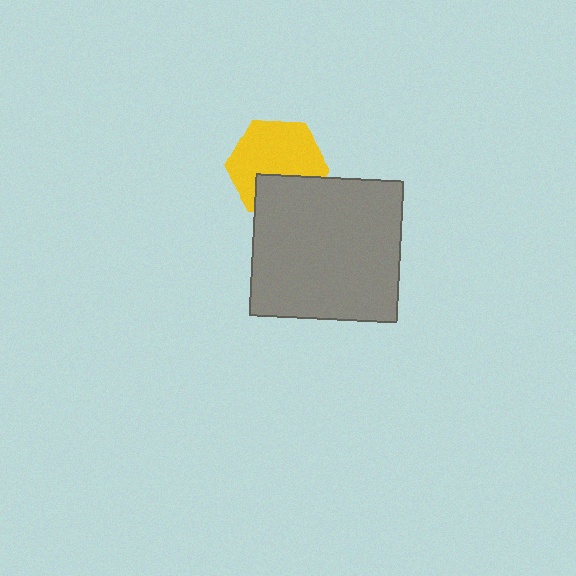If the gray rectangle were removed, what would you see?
You would see the complete yellow hexagon.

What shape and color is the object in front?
The object in front is a gray rectangle.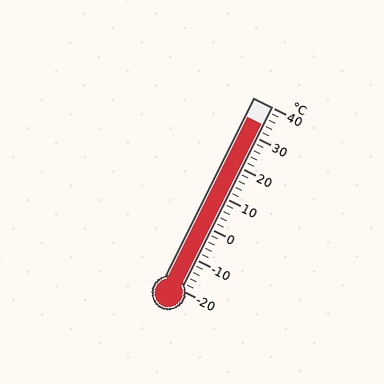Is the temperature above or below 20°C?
The temperature is above 20°C.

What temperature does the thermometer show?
The thermometer shows approximately 34°C.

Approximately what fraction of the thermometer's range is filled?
The thermometer is filled to approximately 90% of its range.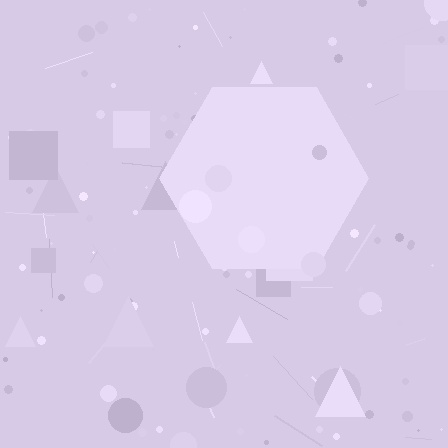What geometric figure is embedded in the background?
A hexagon is embedded in the background.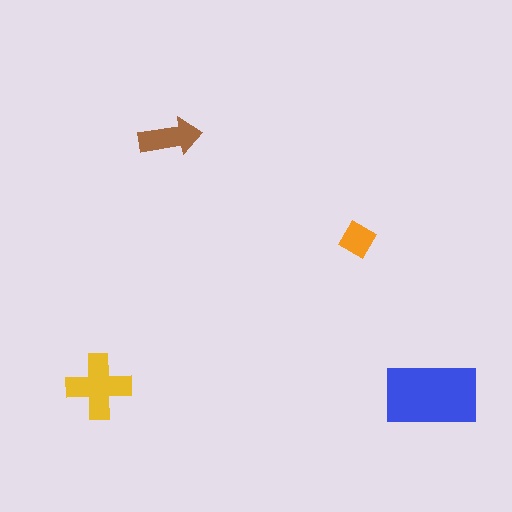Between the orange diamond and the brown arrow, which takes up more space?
The brown arrow.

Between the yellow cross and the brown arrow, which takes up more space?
The yellow cross.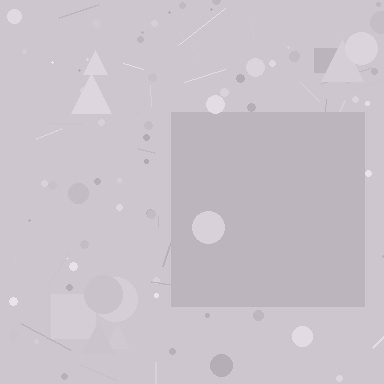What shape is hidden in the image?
A square is hidden in the image.